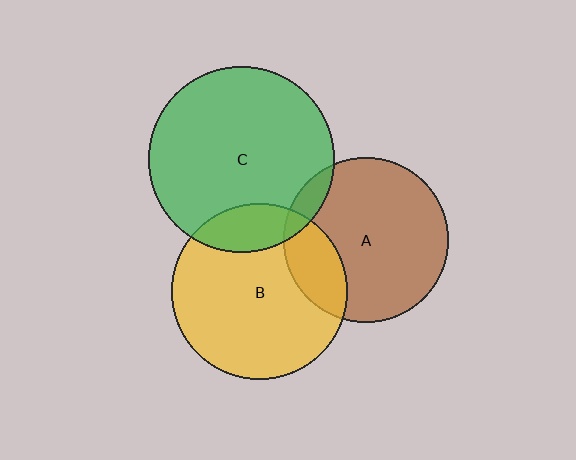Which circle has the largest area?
Circle C (green).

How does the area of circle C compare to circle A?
Approximately 1.3 times.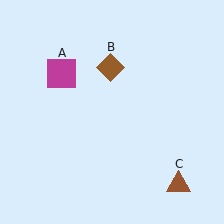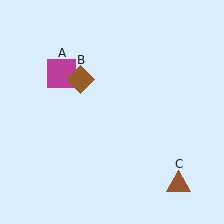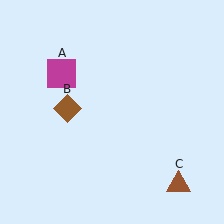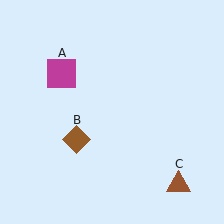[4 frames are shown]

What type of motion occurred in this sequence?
The brown diamond (object B) rotated counterclockwise around the center of the scene.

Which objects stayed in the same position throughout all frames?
Magenta square (object A) and brown triangle (object C) remained stationary.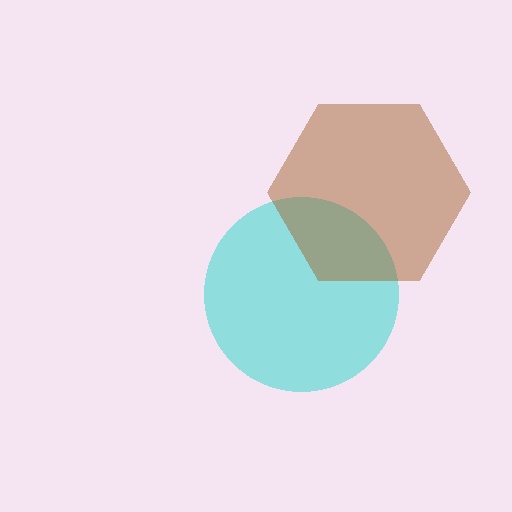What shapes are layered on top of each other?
The layered shapes are: a cyan circle, a brown hexagon.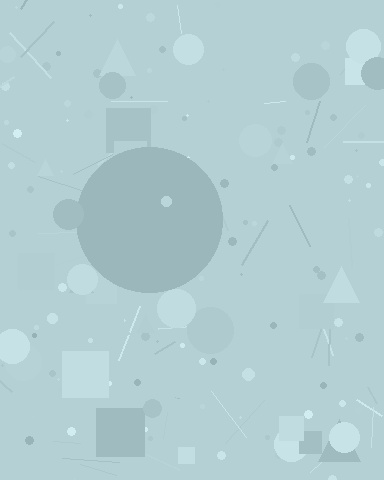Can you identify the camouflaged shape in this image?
The camouflaged shape is a circle.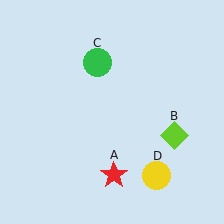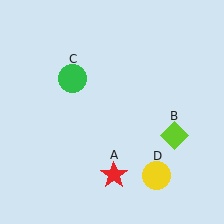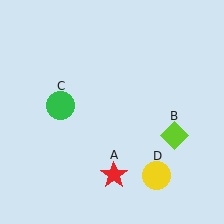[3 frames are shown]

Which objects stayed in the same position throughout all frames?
Red star (object A) and lime diamond (object B) and yellow circle (object D) remained stationary.